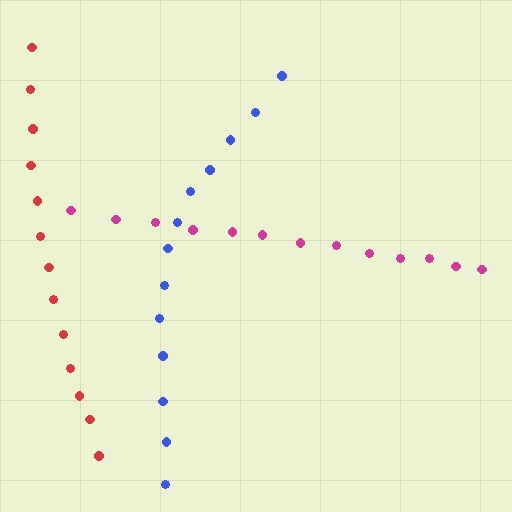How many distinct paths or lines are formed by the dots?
There are 3 distinct paths.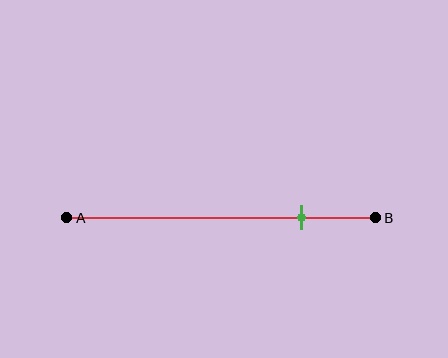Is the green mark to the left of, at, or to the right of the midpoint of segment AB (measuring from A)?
The green mark is to the right of the midpoint of segment AB.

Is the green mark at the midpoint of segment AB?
No, the mark is at about 75% from A, not at the 50% midpoint.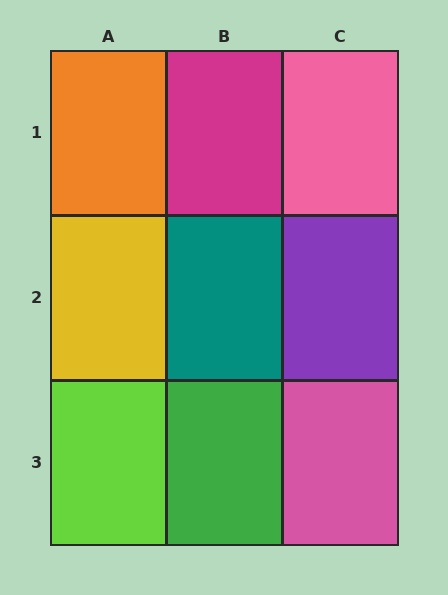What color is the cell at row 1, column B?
Magenta.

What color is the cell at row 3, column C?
Pink.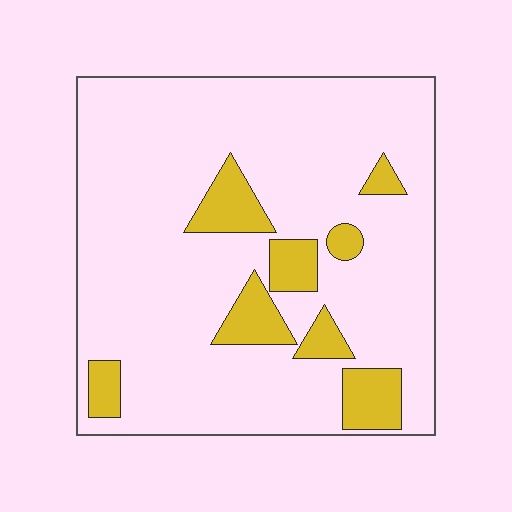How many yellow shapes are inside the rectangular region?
8.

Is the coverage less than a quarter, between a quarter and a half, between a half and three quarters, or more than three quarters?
Less than a quarter.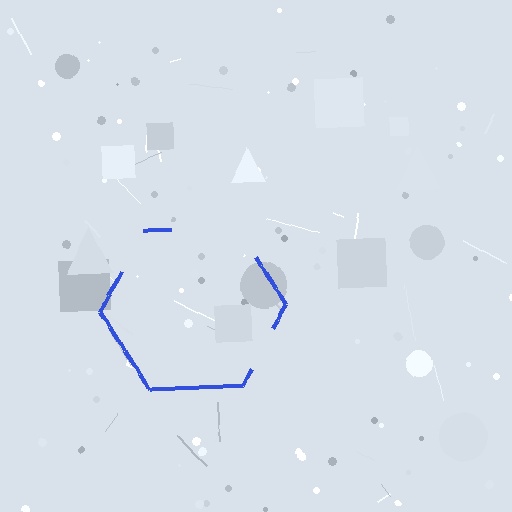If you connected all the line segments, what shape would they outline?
They would outline a hexagon.